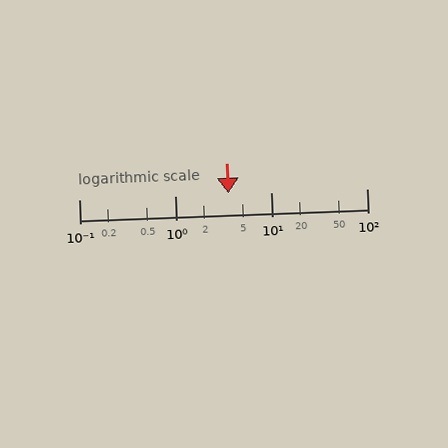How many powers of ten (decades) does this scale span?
The scale spans 3 decades, from 0.1 to 100.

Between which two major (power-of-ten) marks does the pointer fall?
The pointer is between 1 and 10.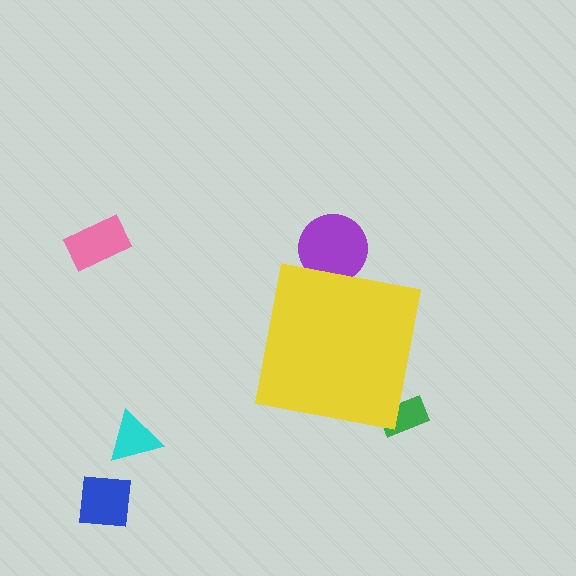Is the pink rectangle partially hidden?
No, the pink rectangle is fully visible.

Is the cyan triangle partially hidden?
No, the cyan triangle is fully visible.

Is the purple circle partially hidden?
Yes, the purple circle is partially hidden behind the yellow square.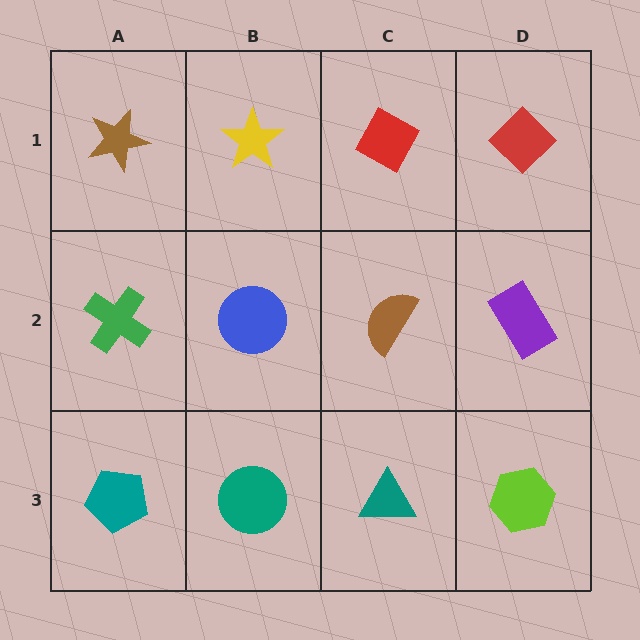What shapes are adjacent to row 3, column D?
A purple rectangle (row 2, column D), a teal triangle (row 3, column C).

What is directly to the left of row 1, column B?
A brown star.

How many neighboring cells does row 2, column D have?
3.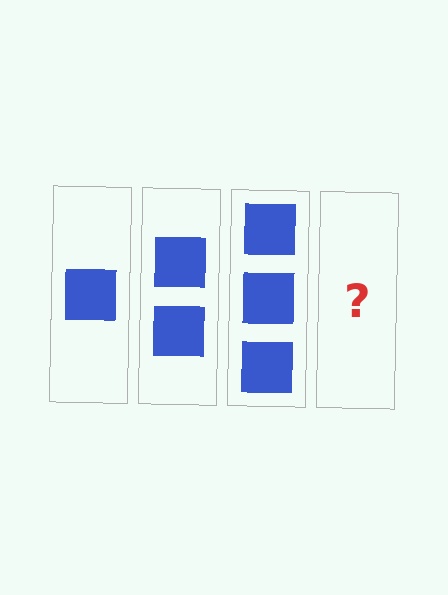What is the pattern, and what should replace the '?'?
The pattern is that each step adds one more square. The '?' should be 4 squares.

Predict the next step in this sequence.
The next step is 4 squares.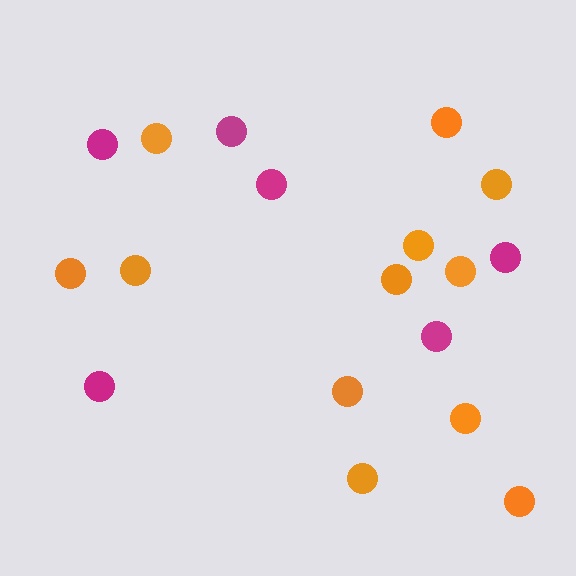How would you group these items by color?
There are 2 groups: one group of orange circles (12) and one group of magenta circles (6).